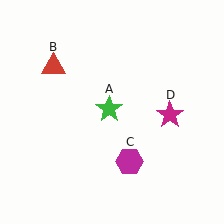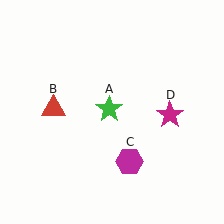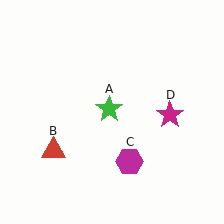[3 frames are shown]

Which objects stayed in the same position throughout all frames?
Green star (object A) and magenta hexagon (object C) and magenta star (object D) remained stationary.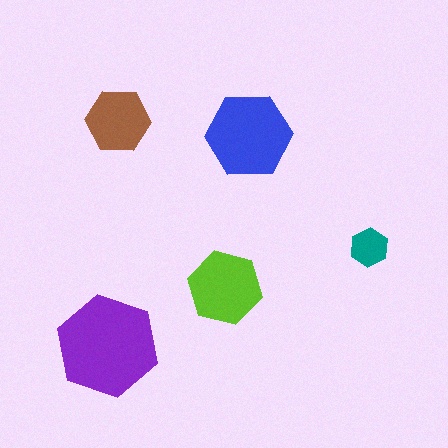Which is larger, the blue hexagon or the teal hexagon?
The blue one.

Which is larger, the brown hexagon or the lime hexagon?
The lime one.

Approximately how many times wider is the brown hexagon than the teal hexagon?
About 1.5 times wider.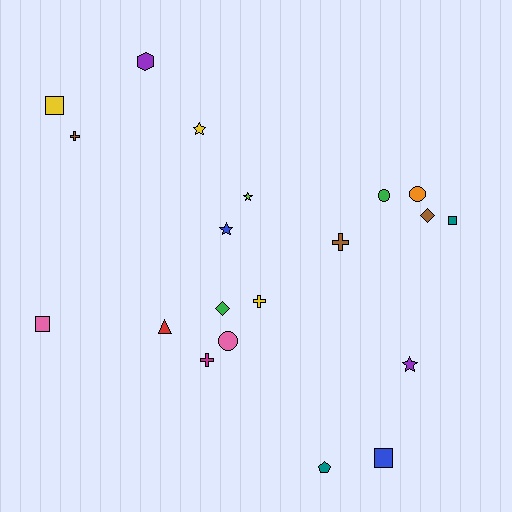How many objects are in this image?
There are 20 objects.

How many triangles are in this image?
There is 1 triangle.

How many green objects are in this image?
There are 2 green objects.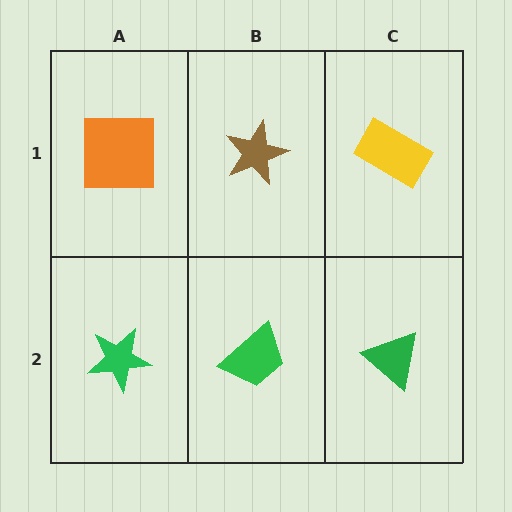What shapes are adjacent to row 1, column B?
A green trapezoid (row 2, column B), an orange square (row 1, column A), a yellow rectangle (row 1, column C).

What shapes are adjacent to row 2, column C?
A yellow rectangle (row 1, column C), a green trapezoid (row 2, column B).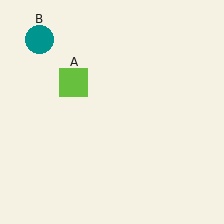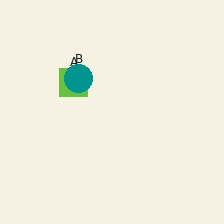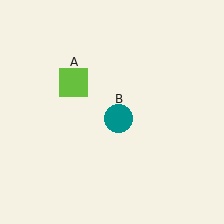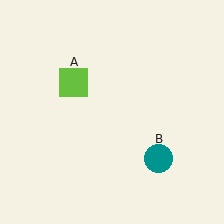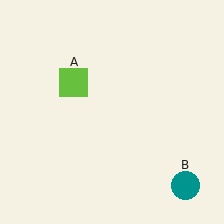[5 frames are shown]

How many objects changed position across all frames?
1 object changed position: teal circle (object B).